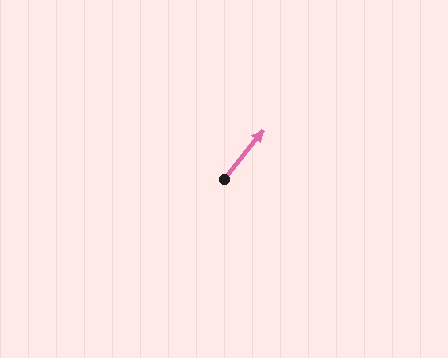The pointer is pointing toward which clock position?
Roughly 1 o'clock.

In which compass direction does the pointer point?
Northeast.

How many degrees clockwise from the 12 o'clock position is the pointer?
Approximately 39 degrees.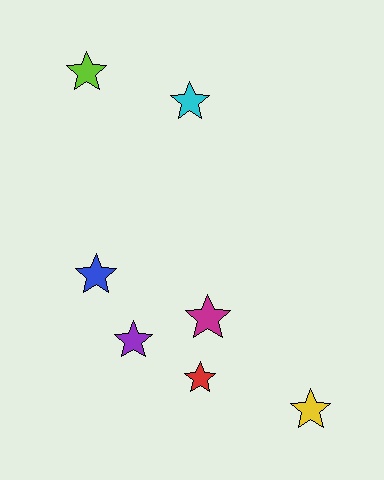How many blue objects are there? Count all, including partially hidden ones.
There is 1 blue object.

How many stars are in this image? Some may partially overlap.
There are 7 stars.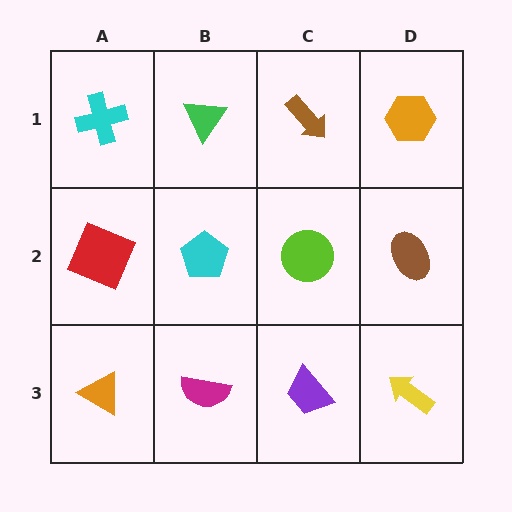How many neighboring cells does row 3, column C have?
3.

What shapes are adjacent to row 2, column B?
A green triangle (row 1, column B), a magenta semicircle (row 3, column B), a red square (row 2, column A), a lime circle (row 2, column C).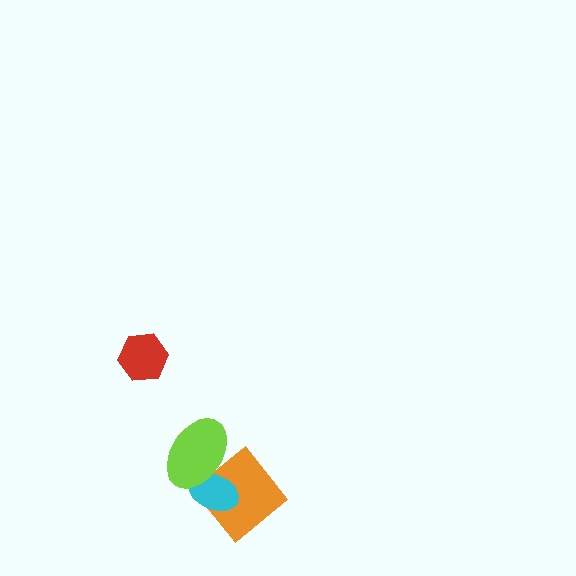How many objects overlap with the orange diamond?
2 objects overlap with the orange diamond.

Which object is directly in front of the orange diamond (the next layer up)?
The cyan ellipse is directly in front of the orange diamond.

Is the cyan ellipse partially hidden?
Yes, it is partially covered by another shape.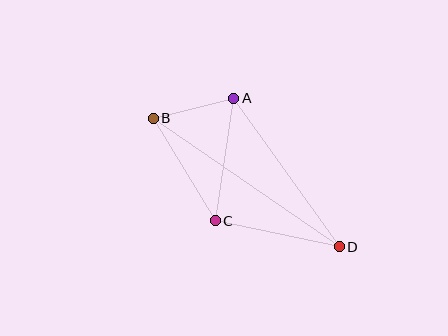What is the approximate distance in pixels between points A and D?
The distance between A and D is approximately 182 pixels.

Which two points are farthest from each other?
Points B and D are farthest from each other.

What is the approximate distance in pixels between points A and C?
The distance between A and C is approximately 124 pixels.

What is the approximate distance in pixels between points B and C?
The distance between B and C is approximately 120 pixels.